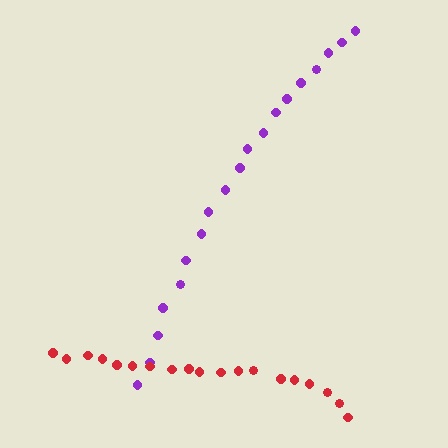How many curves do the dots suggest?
There are 2 distinct paths.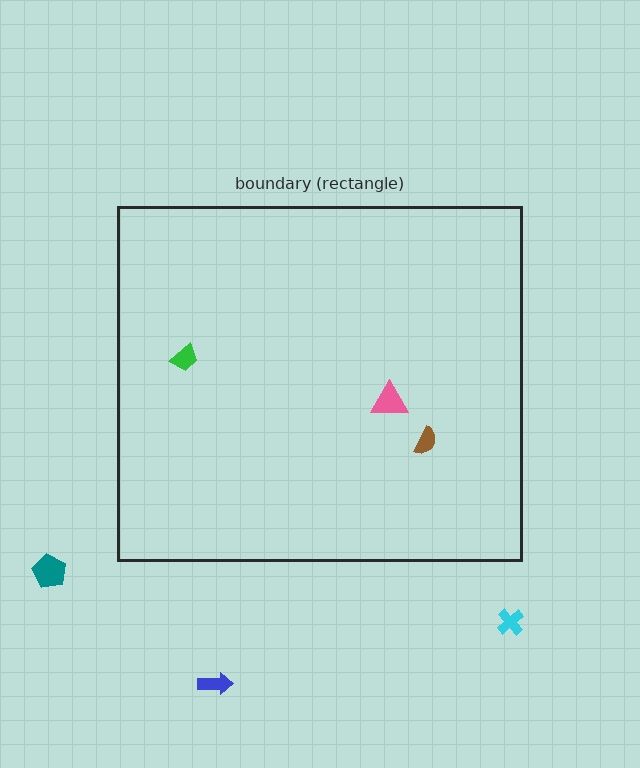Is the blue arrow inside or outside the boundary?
Outside.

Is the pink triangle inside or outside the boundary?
Inside.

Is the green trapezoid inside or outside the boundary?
Inside.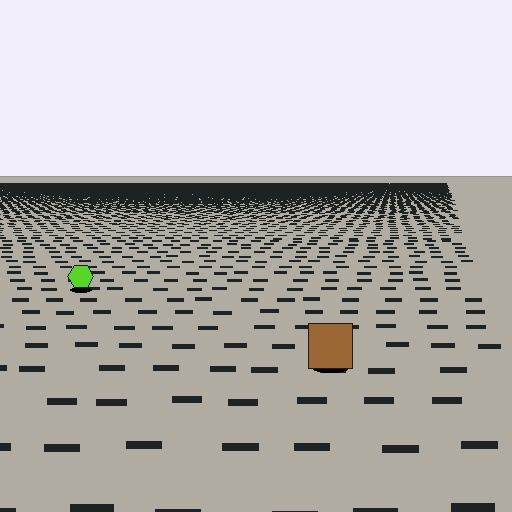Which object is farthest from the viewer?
The lime hexagon is farthest from the viewer. It appears smaller and the ground texture around it is denser.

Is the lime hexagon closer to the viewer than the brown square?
No. The brown square is closer — you can tell from the texture gradient: the ground texture is coarser near it.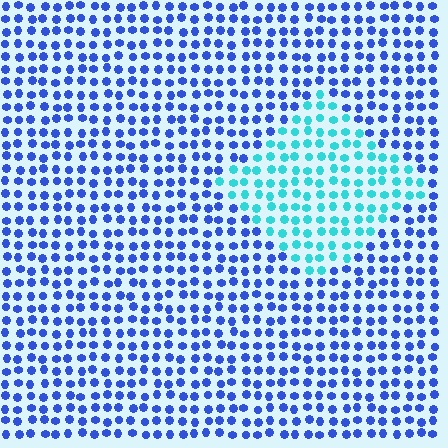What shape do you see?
I see a diamond.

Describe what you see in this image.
The image is filled with small blue elements in a uniform arrangement. A diamond-shaped region is visible where the elements are tinted to a slightly different hue, forming a subtle color boundary.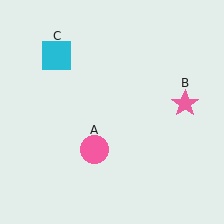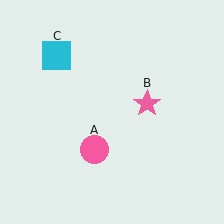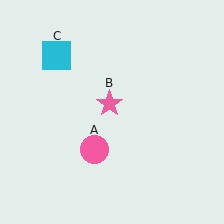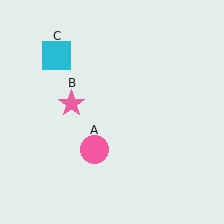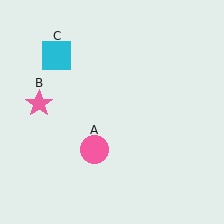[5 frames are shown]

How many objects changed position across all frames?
1 object changed position: pink star (object B).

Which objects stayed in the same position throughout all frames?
Pink circle (object A) and cyan square (object C) remained stationary.